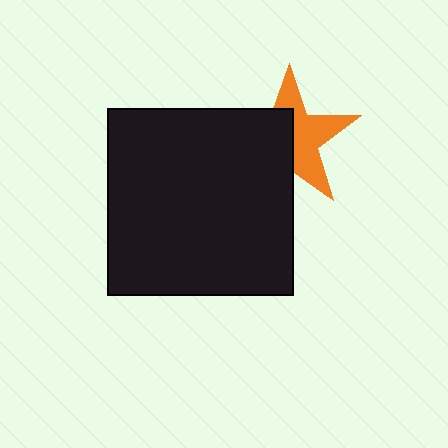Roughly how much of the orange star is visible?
About half of it is visible (roughly 51%).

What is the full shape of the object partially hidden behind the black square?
The partially hidden object is an orange star.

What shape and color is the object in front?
The object in front is a black square.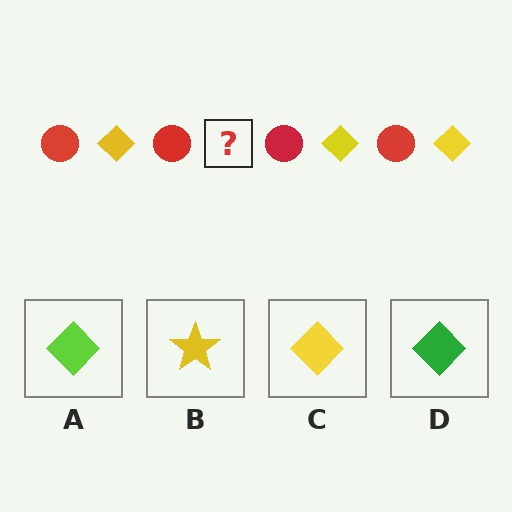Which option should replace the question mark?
Option C.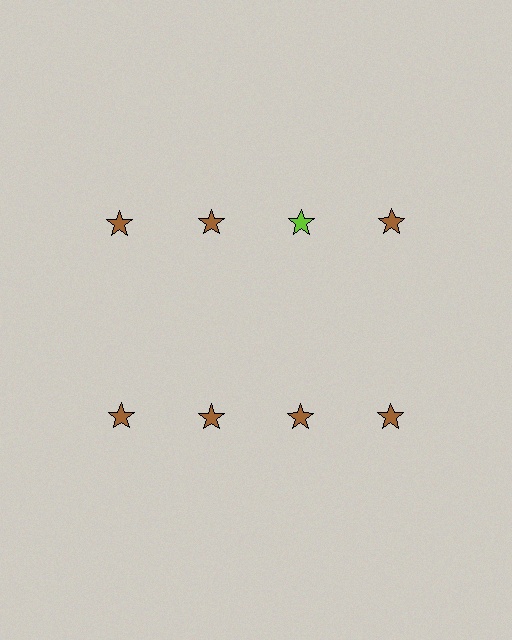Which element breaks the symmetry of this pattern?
The lime star in the top row, center column breaks the symmetry. All other shapes are brown stars.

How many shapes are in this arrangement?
There are 8 shapes arranged in a grid pattern.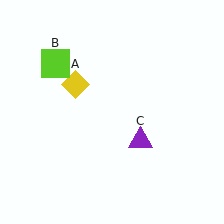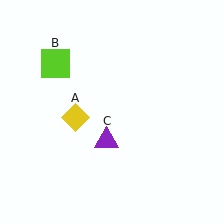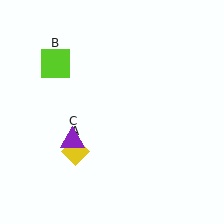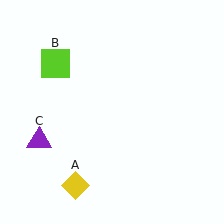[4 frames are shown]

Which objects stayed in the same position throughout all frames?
Lime square (object B) remained stationary.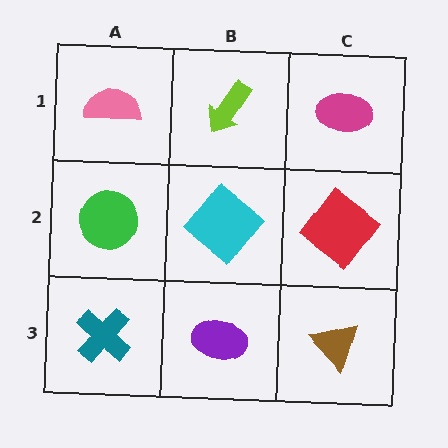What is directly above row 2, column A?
A pink semicircle.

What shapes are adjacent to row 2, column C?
A magenta ellipse (row 1, column C), a brown triangle (row 3, column C), a cyan diamond (row 2, column B).